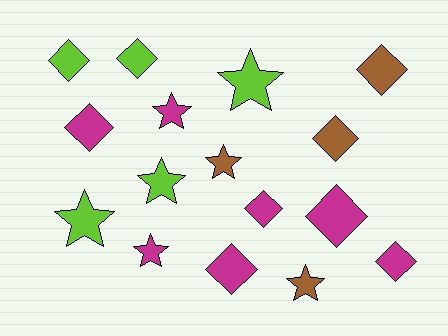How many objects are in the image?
There are 16 objects.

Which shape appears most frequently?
Diamond, with 9 objects.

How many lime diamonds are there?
There are 2 lime diamonds.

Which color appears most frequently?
Magenta, with 7 objects.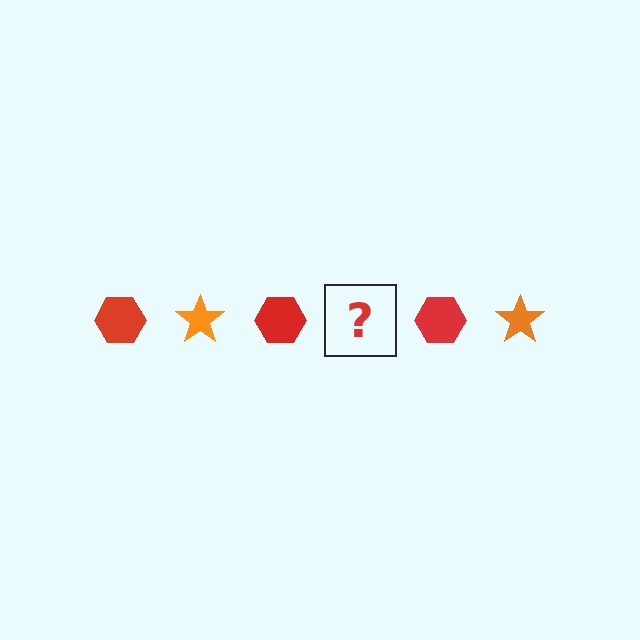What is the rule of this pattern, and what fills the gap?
The rule is that the pattern alternates between red hexagon and orange star. The gap should be filled with an orange star.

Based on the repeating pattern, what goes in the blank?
The blank should be an orange star.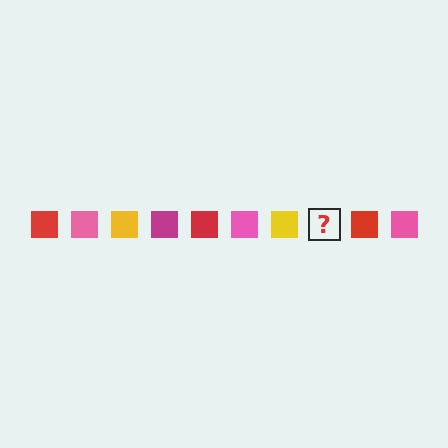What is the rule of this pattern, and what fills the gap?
The rule is that the pattern cycles through red, pink, yellow, magenta squares. The gap should be filled with a magenta square.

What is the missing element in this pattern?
The missing element is a magenta square.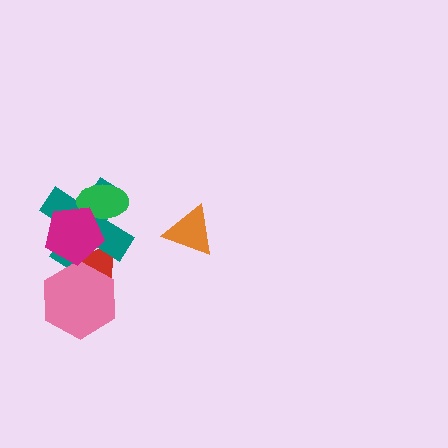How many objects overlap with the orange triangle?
0 objects overlap with the orange triangle.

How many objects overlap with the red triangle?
3 objects overlap with the red triangle.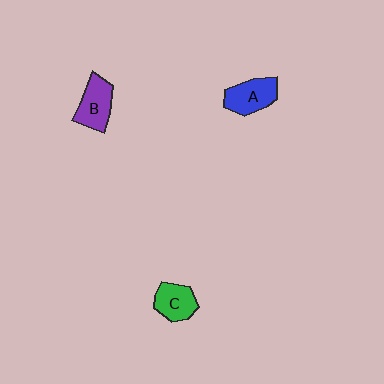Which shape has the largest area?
Shape B (purple).